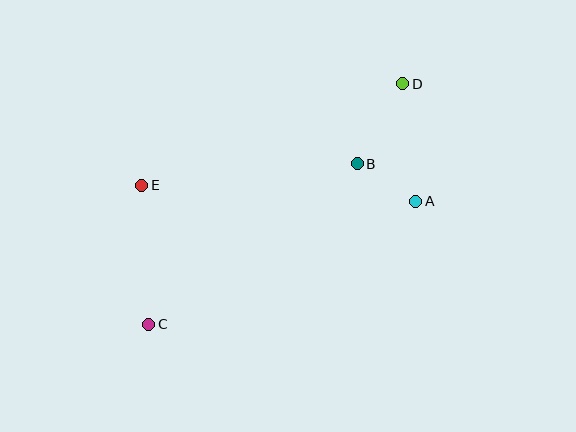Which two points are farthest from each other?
Points C and D are farthest from each other.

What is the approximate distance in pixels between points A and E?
The distance between A and E is approximately 275 pixels.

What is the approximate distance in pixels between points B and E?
The distance between B and E is approximately 217 pixels.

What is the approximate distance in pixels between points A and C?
The distance between A and C is approximately 294 pixels.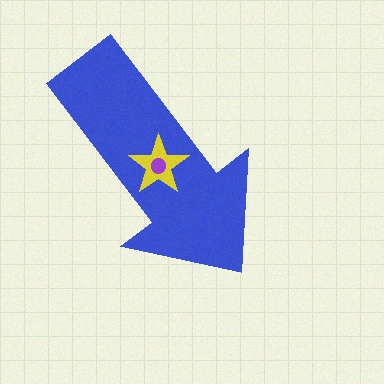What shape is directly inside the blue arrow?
The yellow star.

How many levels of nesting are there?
3.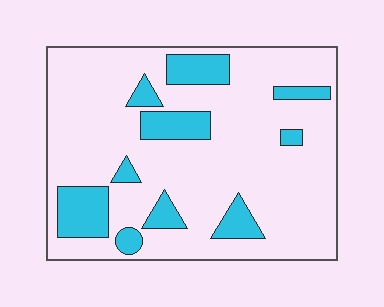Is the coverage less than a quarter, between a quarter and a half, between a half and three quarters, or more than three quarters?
Less than a quarter.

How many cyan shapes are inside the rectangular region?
10.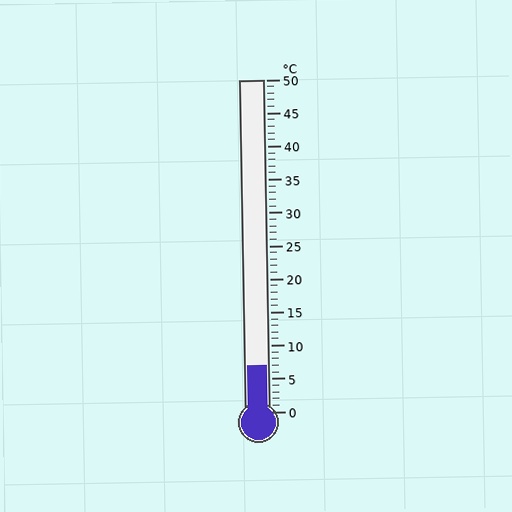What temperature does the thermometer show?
The thermometer shows approximately 7°C.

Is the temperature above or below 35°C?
The temperature is below 35°C.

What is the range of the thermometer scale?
The thermometer scale ranges from 0°C to 50°C.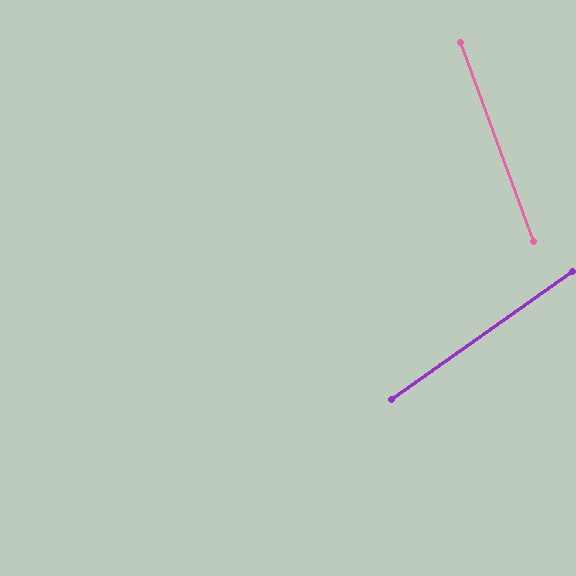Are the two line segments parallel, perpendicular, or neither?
Neither parallel nor perpendicular — they differ by about 75°.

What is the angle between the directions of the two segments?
Approximately 75 degrees.